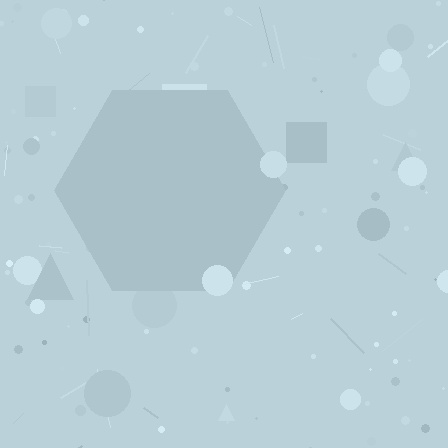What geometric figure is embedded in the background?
A hexagon is embedded in the background.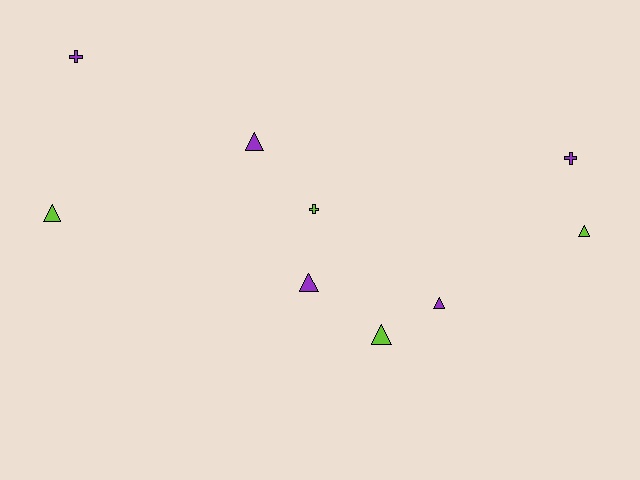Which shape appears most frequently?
Triangle, with 6 objects.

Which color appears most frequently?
Purple, with 5 objects.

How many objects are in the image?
There are 9 objects.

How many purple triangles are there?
There are 3 purple triangles.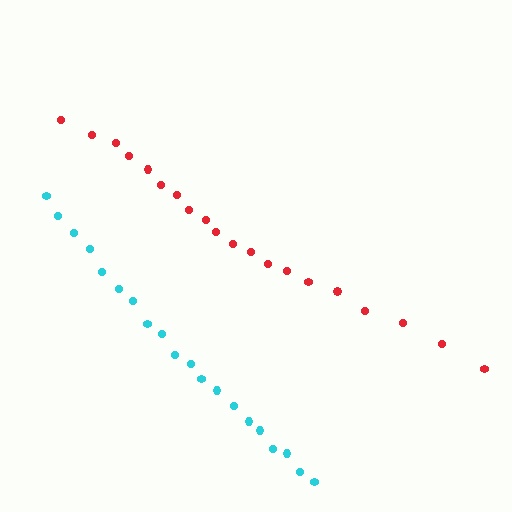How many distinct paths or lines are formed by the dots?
There are 2 distinct paths.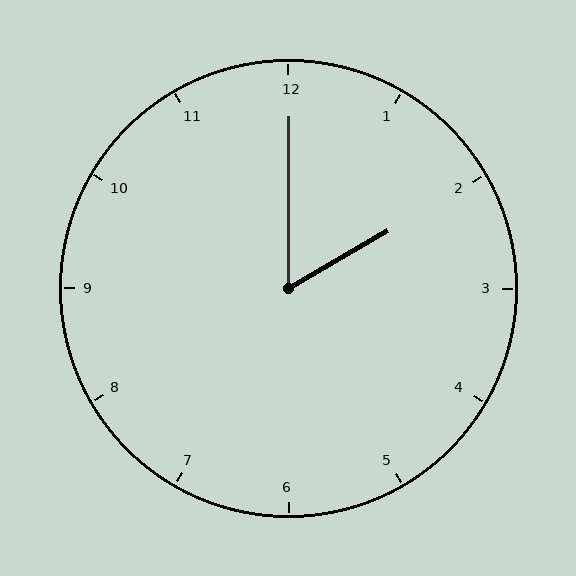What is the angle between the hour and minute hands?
Approximately 60 degrees.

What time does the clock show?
2:00.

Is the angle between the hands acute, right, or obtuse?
It is acute.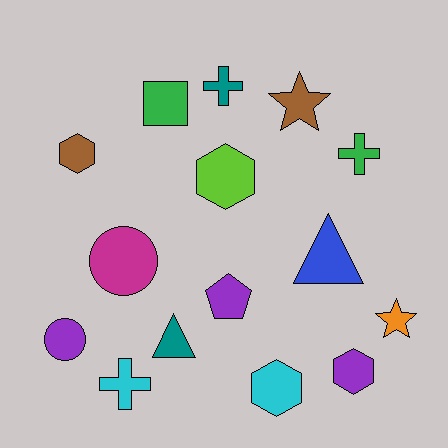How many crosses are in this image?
There are 3 crosses.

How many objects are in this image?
There are 15 objects.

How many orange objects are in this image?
There is 1 orange object.